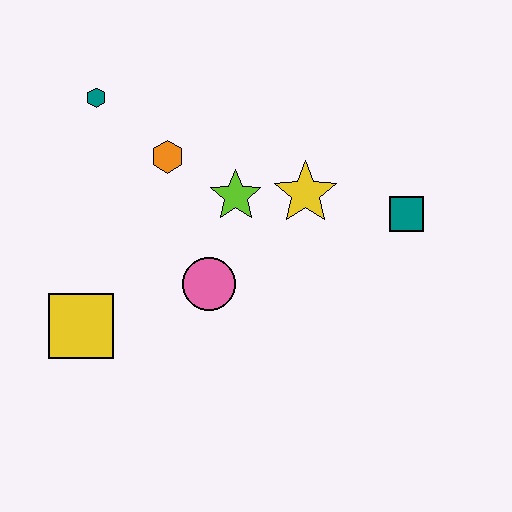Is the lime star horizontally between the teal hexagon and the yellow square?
No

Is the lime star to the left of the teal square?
Yes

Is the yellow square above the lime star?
No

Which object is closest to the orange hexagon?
The lime star is closest to the orange hexagon.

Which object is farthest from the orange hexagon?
The teal square is farthest from the orange hexagon.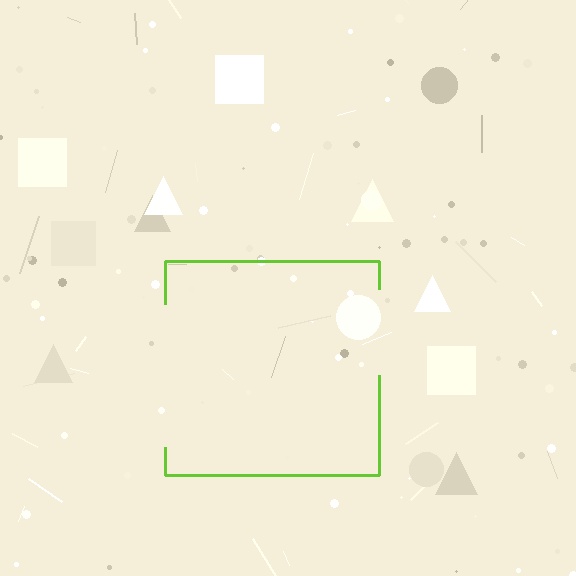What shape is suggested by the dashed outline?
The dashed outline suggests a square.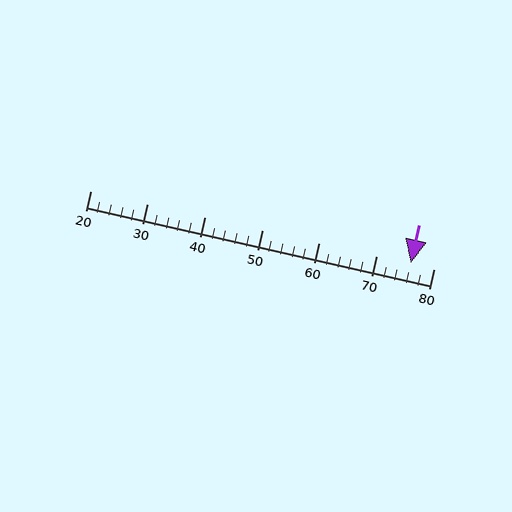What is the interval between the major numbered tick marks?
The major tick marks are spaced 10 units apart.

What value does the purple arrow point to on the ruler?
The purple arrow points to approximately 76.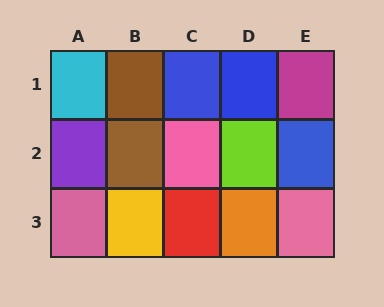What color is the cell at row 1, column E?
Magenta.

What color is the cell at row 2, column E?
Blue.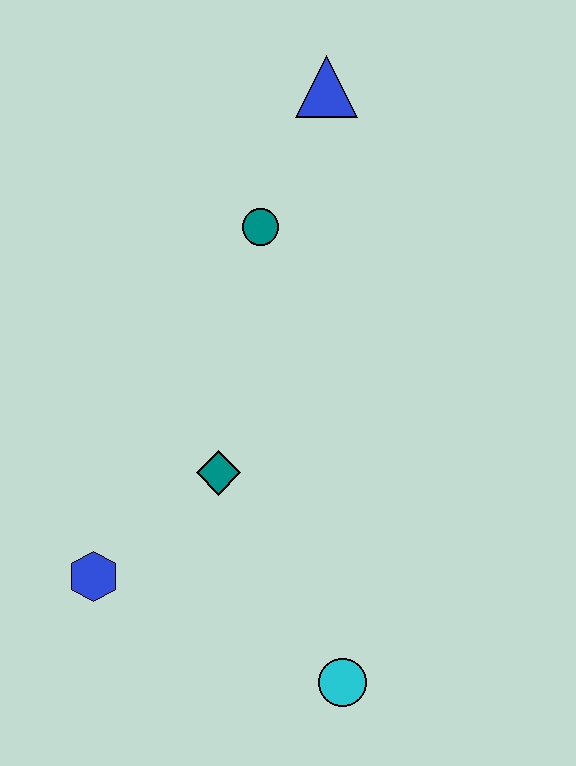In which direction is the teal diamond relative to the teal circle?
The teal diamond is below the teal circle.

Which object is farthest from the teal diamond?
The blue triangle is farthest from the teal diamond.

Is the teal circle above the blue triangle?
No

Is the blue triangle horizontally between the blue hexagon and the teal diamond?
No